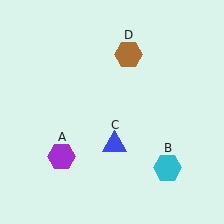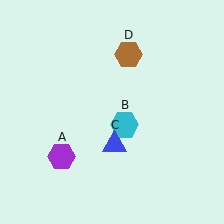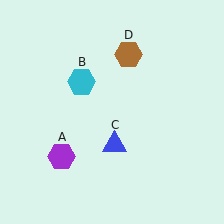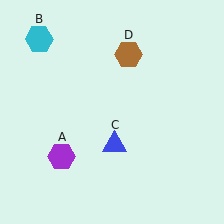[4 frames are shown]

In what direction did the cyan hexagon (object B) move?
The cyan hexagon (object B) moved up and to the left.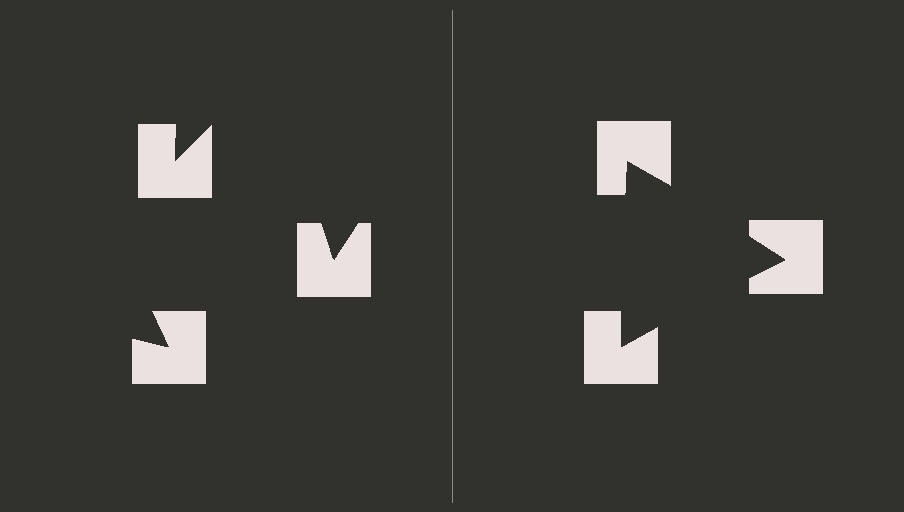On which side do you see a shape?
An illusory triangle appears on the right side. On the left side the wedge cuts are rotated, so no coherent shape forms.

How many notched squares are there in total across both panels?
6 — 3 on each side.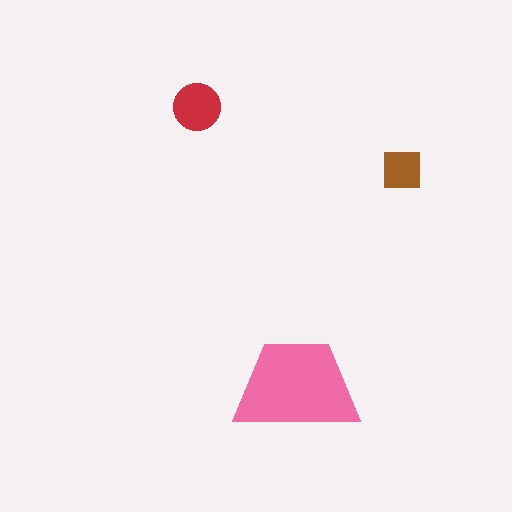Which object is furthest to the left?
The red circle is leftmost.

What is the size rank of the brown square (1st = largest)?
3rd.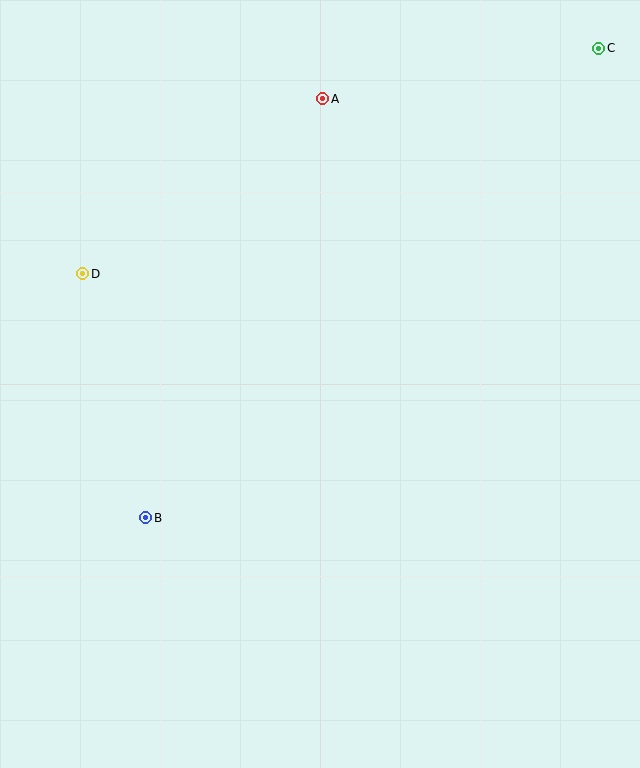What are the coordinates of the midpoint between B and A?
The midpoint between B and A is at (234, 308).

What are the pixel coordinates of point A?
Point A is at (323, 99).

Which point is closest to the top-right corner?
Point C is closest to the top-right corner.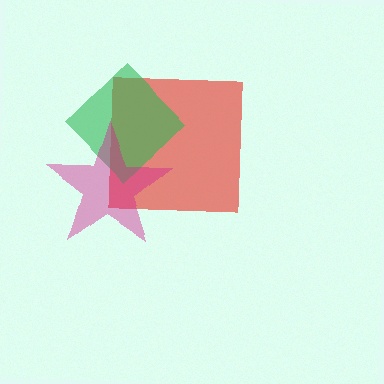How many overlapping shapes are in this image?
There are 3 overlapping shapes in the image.